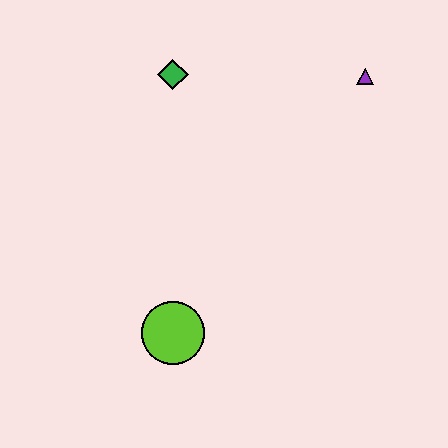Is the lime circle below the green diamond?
Yes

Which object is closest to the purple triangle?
The green diamond is closest to the purple triangle.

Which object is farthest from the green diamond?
The lime circle is farthest from the green diamond.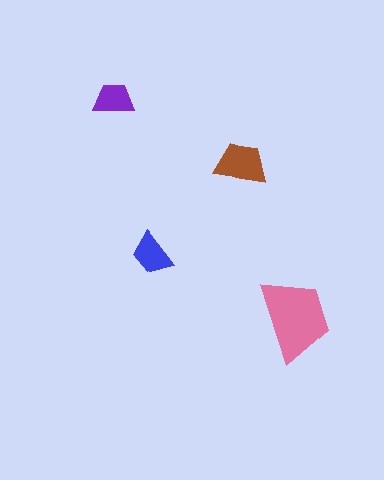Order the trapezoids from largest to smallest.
the pink one, the brown one, the blue one, the purple one.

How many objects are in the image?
There are 4 objects in the image.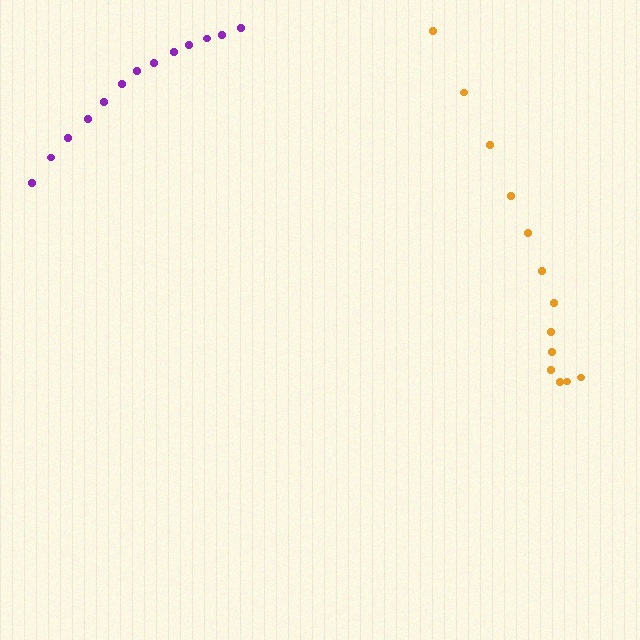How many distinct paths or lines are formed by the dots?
There are 2 distinct paths.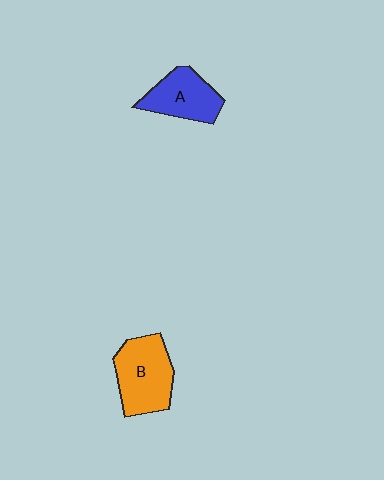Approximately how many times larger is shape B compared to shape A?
Approximately 1.3 times.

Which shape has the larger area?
Shape B (orange).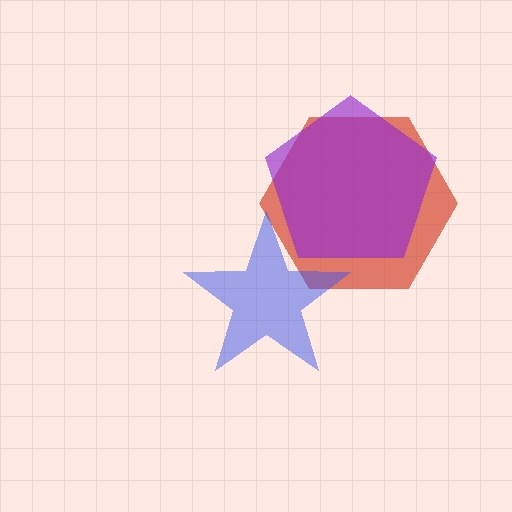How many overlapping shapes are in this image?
There are 3 overlapping shapes in the image.